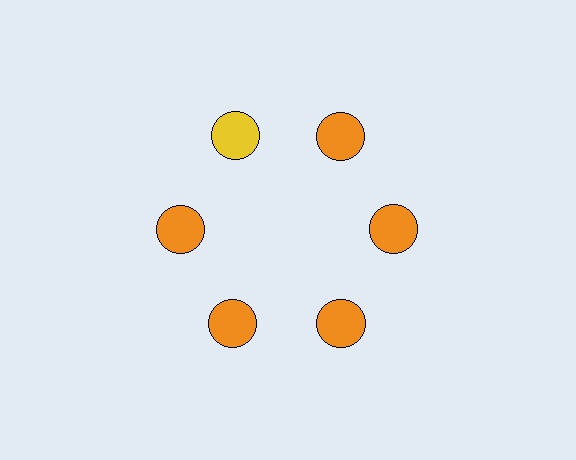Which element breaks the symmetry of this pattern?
The yellow circle at roughly the 11 o'clock position breaks the symmetry. All other shapes are orange circles.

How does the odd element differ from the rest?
It has a different color: yellow instead of orange.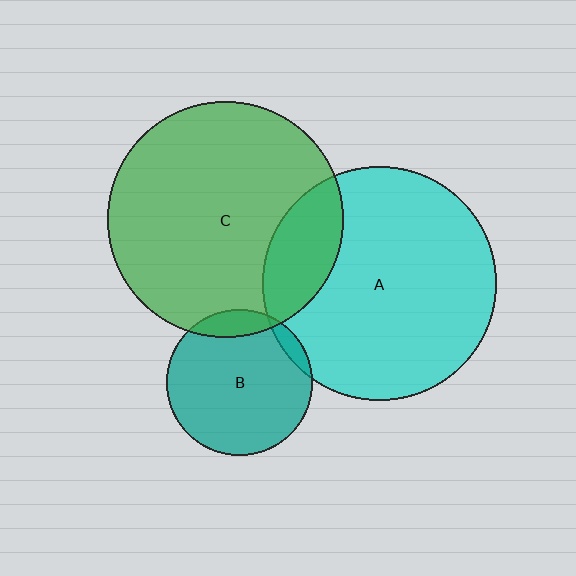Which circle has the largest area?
Circle C (green).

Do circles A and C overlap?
Yes.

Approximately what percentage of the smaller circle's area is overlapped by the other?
Approximately 20%.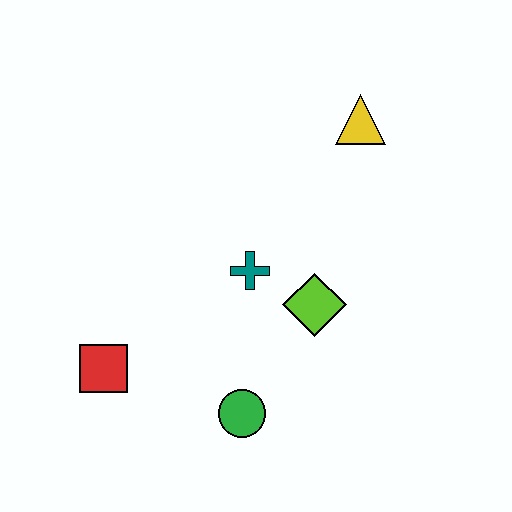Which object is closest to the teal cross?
The lime diamond is closest to the teal cross.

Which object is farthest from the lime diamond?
The red square is farthest from the lime diamond.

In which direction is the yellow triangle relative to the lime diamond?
The yellow triangle is above the lime diamond.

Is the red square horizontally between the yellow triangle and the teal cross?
No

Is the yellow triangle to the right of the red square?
Yes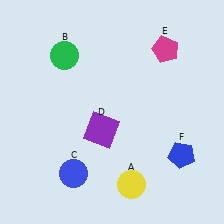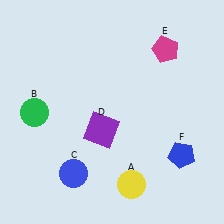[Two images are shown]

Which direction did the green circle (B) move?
The green circle (B) moved down.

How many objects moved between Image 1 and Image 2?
1 object moved between the two images.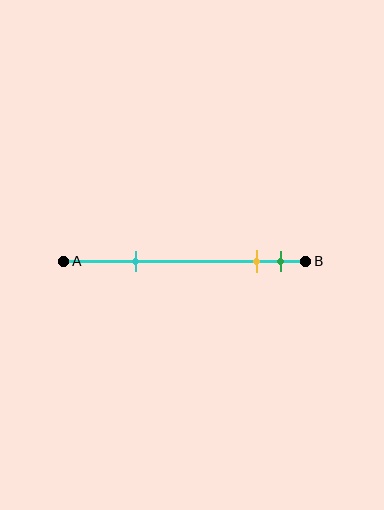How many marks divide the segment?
There are 3 marks dividing the segment.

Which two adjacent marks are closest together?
The yellow and green marks are the closest adjacent pair.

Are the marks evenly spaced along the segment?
No, the marks are not evenly spaced.